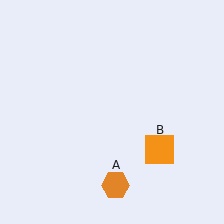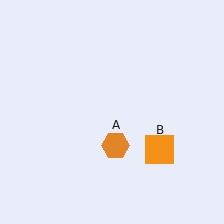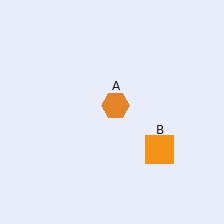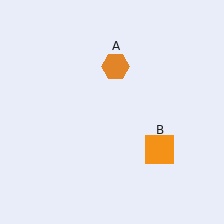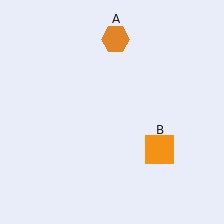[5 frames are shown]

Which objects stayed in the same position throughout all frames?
Orange square (object B) remained stationary.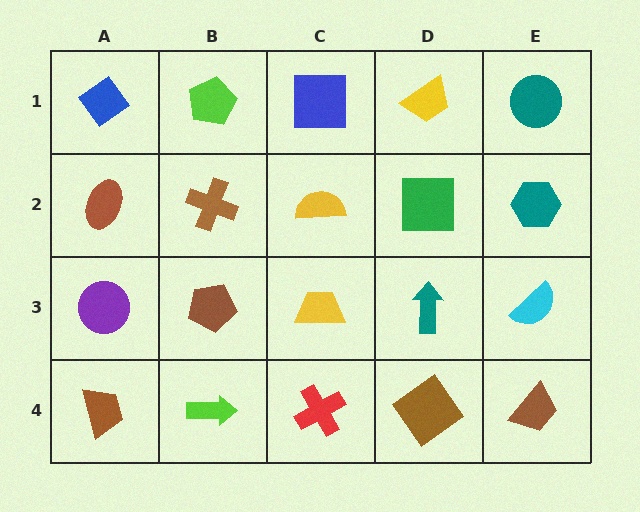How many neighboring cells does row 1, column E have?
2.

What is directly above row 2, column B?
A lime pentagon.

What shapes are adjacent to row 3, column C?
A yellow semicircle (row 2, column C), a red cross (row 4, column C), a brown pentagon (row 3, column B), a teal arrow (row 3, column D).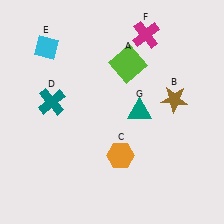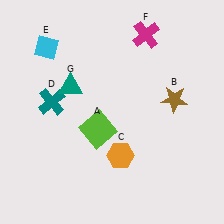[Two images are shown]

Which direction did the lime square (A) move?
The lime square (A) moved down.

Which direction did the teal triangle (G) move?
The teal triangle (G) moved left.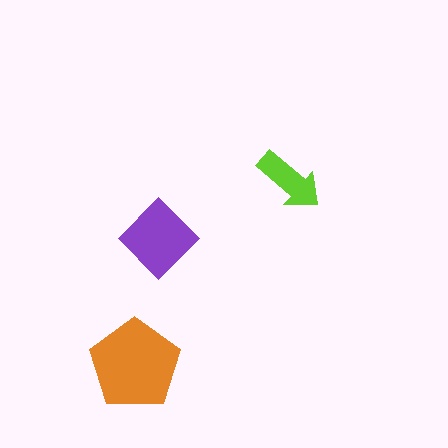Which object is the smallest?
The lime arrow.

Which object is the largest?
The orange pentagon.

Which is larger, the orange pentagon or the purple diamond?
The orange pentagon.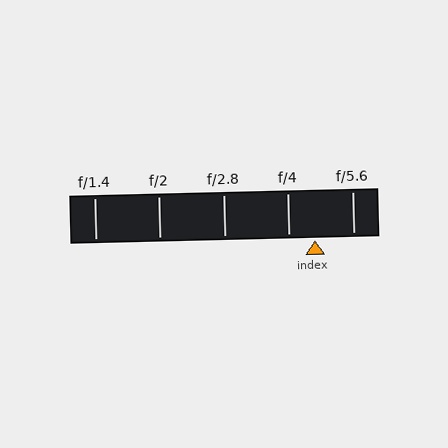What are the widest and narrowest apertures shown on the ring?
The widest aperture shown is f/1.4 and the narrowest is f/5.6.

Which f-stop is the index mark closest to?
The index mark is closest to f/4.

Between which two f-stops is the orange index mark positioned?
The index mark is between f/4 and f/5.6.